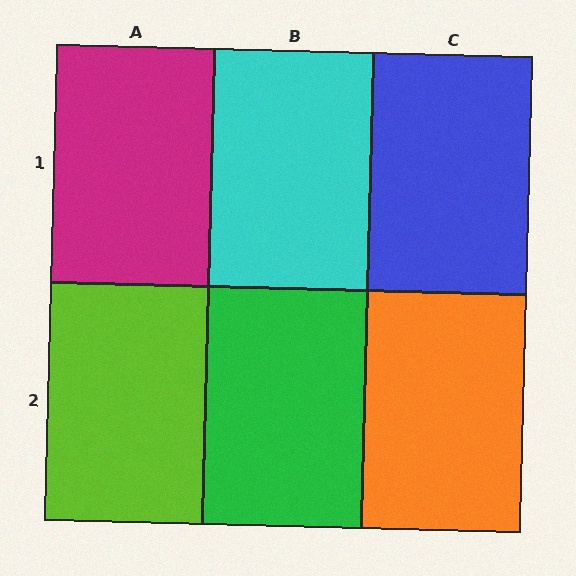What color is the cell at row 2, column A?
Lime.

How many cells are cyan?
1 cell is cyan.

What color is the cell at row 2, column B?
Green.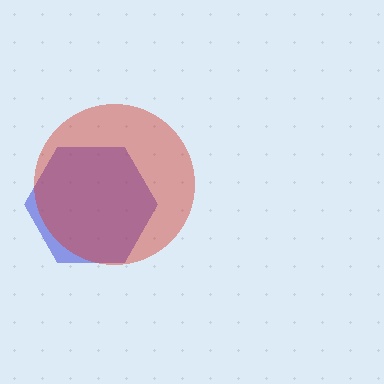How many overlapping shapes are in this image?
There are 2 overlapping shapes in the image.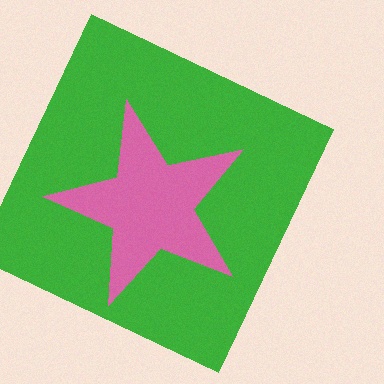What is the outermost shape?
The green square.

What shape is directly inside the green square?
The pink star.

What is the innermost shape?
The pink star.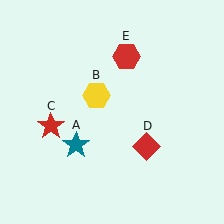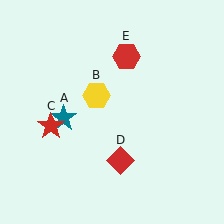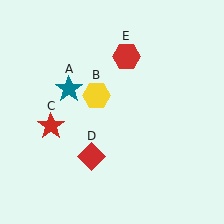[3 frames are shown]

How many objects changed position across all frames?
2 objects changed position: teal star (object A), red diamond (object D).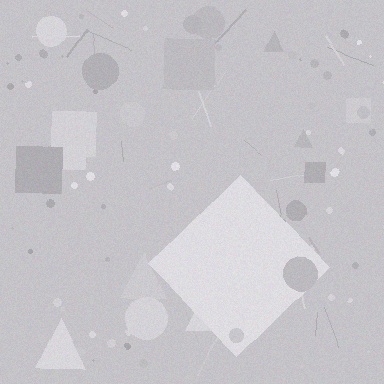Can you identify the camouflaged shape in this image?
The camouflaged shape is a diamond.